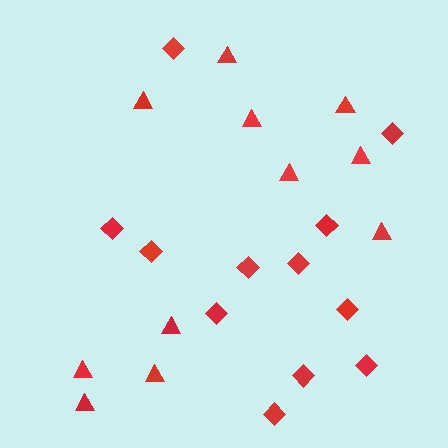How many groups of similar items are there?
There are 2 groups: one group of diamonds (12) and one group of triangles (11).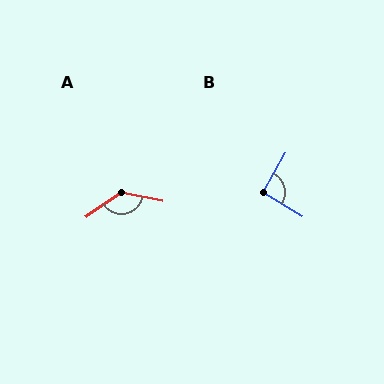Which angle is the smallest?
B, at approximately 92 degrees.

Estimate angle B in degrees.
Approximately 92 degrees.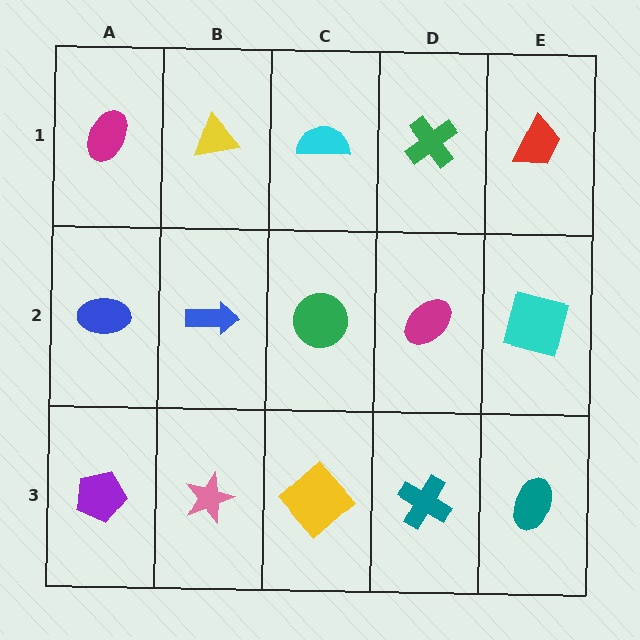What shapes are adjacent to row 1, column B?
A blue arrow (row 2, column B), a magenta ellipse (row 1, column A), a cyan semicircle (row 1, column C).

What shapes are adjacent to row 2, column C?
A cyan semicircle (row 1, column C), a yellow diamond (row 3, column C), a blue arrow (row 2, column B), a magenta ellipse (row 2, column D).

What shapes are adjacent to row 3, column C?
A green circle (row 2, column C), a pink star (row 3, column B), a teal cross (row 3, column D).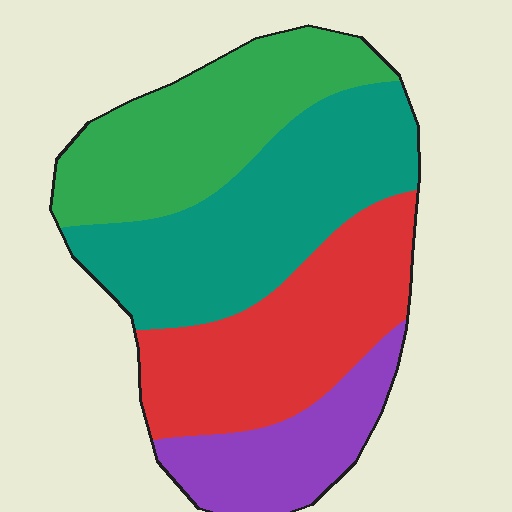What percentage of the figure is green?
Green takes up about one quarter (1/4) of the figure.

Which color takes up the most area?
Teal, at roughly 30%.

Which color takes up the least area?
Purple, at roughly 15%.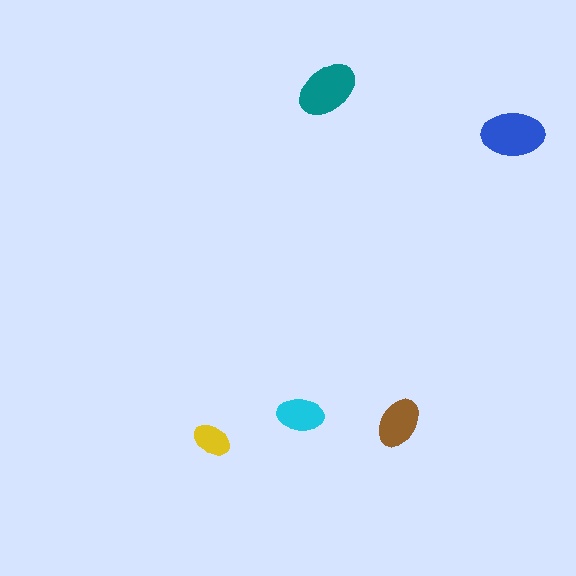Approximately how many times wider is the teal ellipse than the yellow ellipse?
About 1.5 times wider.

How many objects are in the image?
There are 5 objects in the image.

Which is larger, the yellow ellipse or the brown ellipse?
The brown one.